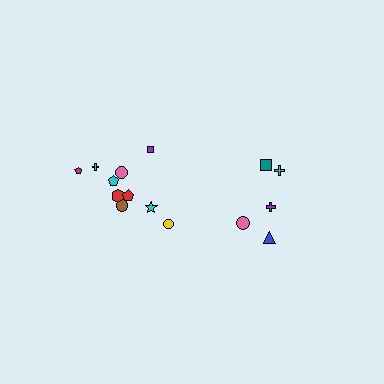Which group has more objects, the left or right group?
The left group.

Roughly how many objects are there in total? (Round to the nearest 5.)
Roughly 15 objects in total.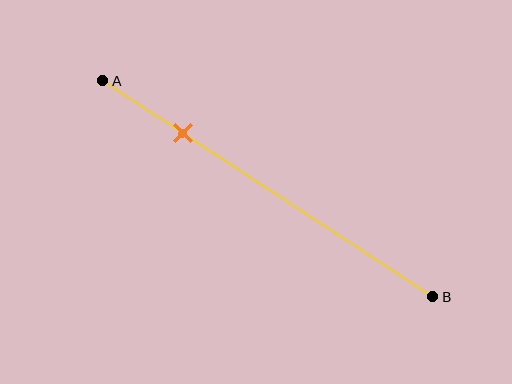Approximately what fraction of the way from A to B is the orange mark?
The orange mark is approximately 25% of the way from A to B.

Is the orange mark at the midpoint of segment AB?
No, the mark is at about 25% from A, not at the 50% midpoint.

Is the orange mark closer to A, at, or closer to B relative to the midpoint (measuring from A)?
The orange mark is closer to point A than the midpoint of segment AB.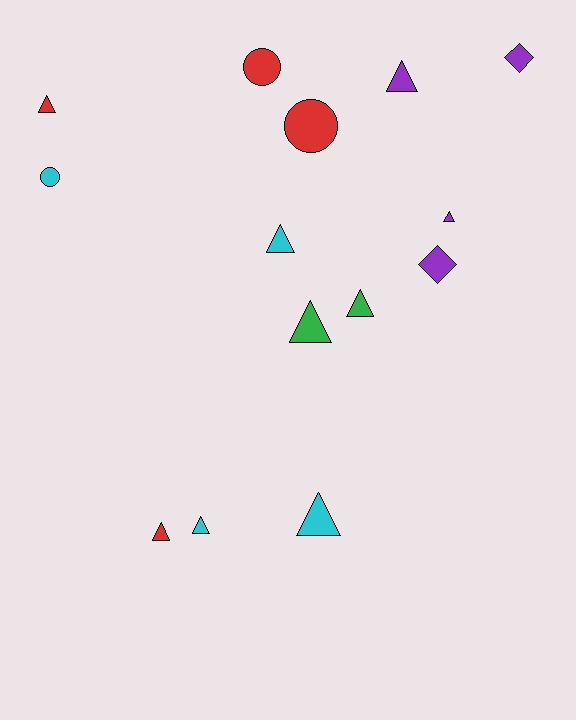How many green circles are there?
There are no green circles.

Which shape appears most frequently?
Triangle, with 9 objects.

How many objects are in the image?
There are 14 objects.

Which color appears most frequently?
Red, with 4 objects.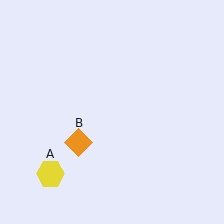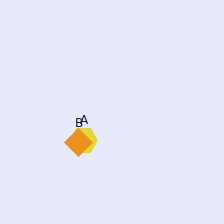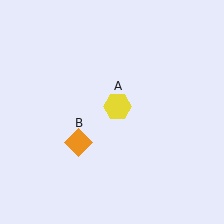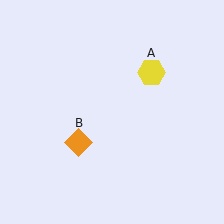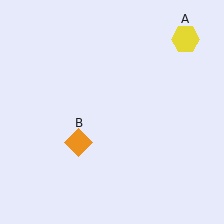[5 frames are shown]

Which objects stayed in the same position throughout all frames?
Orange diamond (object B) remained stationary.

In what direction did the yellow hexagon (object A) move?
The yellow hexagon (object A) moved up and to the right.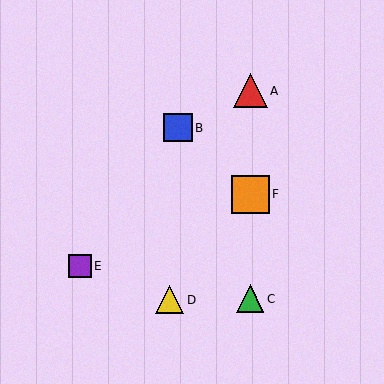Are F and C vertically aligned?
Yes, both are at x≈250.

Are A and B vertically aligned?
No, A is at x≈250 and B is at x≈178.